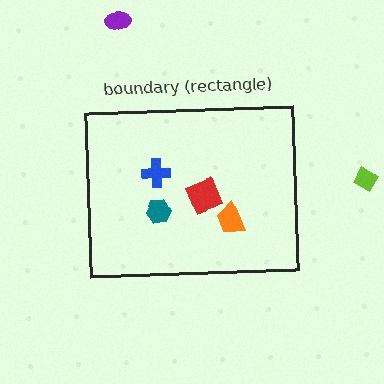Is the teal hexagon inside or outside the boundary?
Inside.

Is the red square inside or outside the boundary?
Inside.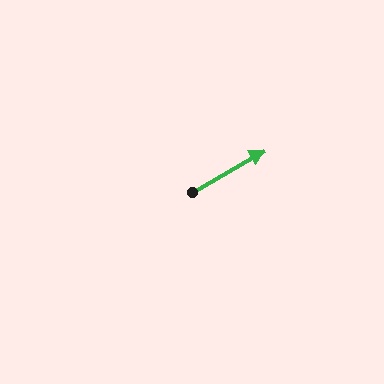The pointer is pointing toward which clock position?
Roughly 2 o'clock.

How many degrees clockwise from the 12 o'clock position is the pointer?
Approximately 60 degrees.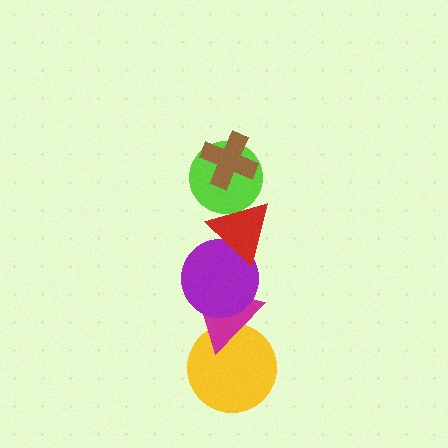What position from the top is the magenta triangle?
The magenta triangle is 5th from the top.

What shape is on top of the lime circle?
The brown cross is on top of the lime circle.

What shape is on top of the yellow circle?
The magenta triangle is on top of the yellow circle.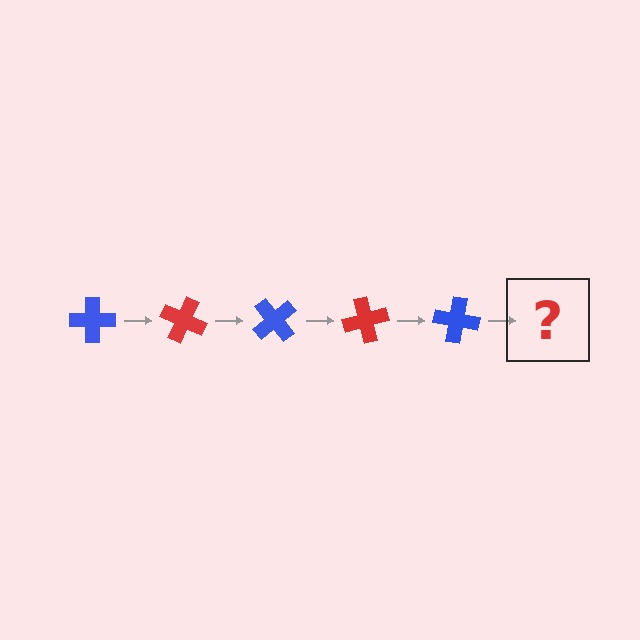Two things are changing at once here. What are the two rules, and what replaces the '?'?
The two rules are that it rotates 25 degrees each step and the color cycles through blue and red. The '?' should be a red cross, rotated 125 degrees from the start.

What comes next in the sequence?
The next element should be a red cross, rotated 125 degrees from the start.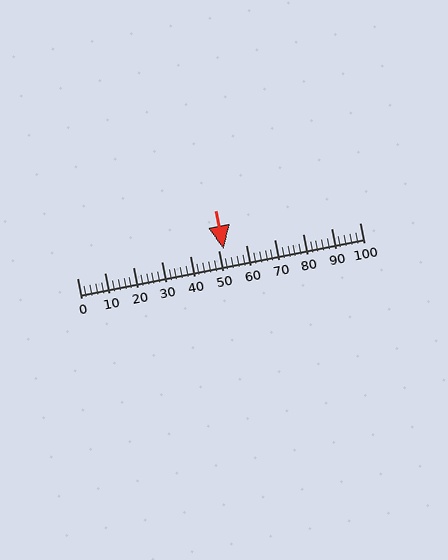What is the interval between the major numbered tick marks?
The major tick marks are spaced 10 units apart.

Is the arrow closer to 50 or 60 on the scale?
The arrow is closer to 50.